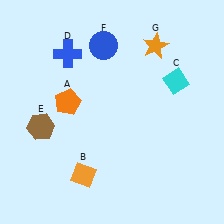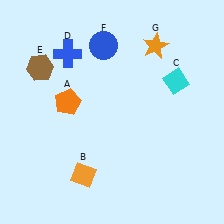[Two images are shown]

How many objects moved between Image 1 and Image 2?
1 object moved between the two images.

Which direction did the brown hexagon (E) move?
The brown hexagon (E) moved up.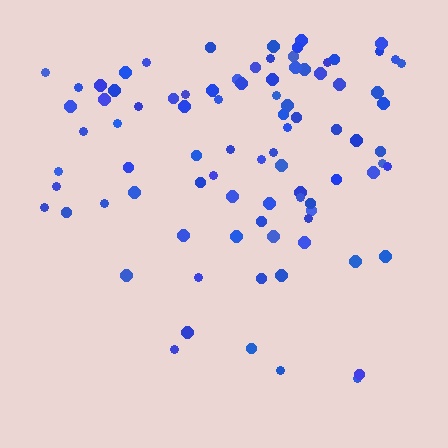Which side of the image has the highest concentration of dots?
The top.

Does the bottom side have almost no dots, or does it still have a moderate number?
Still a moderate number, just noticeably fewer than the top.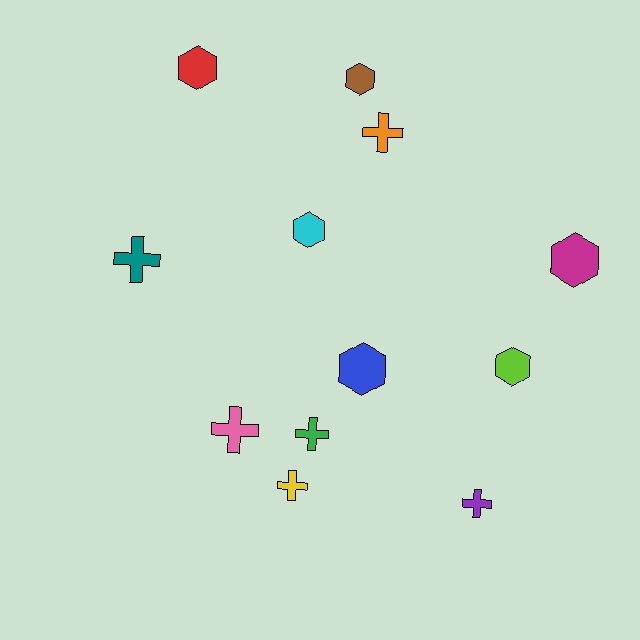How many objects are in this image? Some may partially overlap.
There are 12 objects.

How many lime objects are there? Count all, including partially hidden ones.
There is 1 lime object.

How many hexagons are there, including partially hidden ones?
There are 6 hexagons.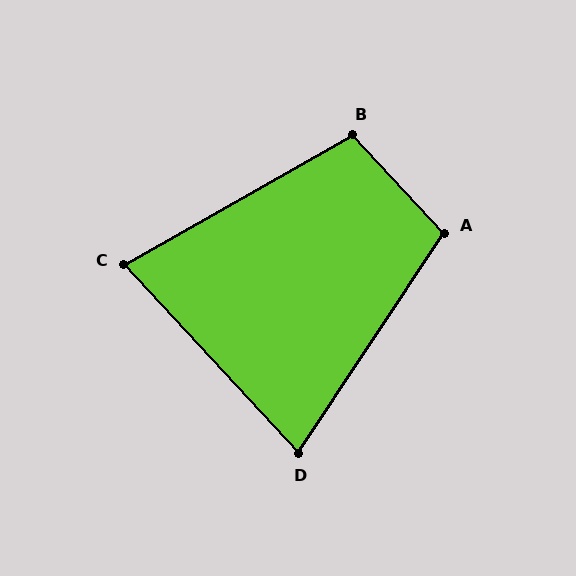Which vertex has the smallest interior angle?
D, at approximately 76 degrees.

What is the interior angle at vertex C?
Approximately 77 degrees (acute).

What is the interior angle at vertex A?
Approximately 103 degrees (obtuse).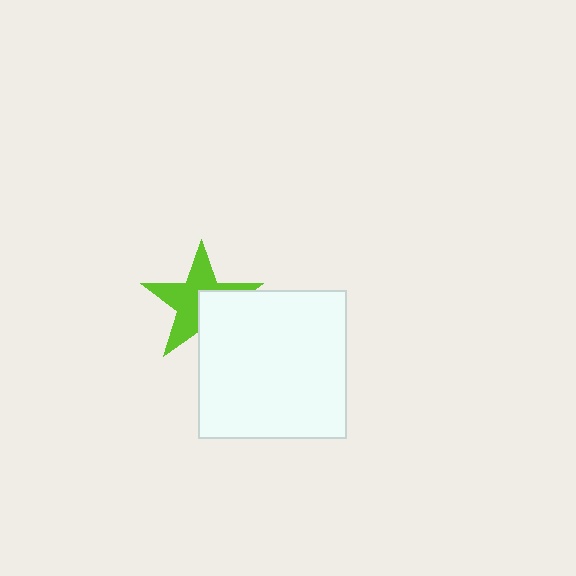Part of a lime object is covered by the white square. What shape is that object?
It is a star.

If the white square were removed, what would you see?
You would see the complete lime star.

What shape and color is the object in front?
The object in front is a white square.